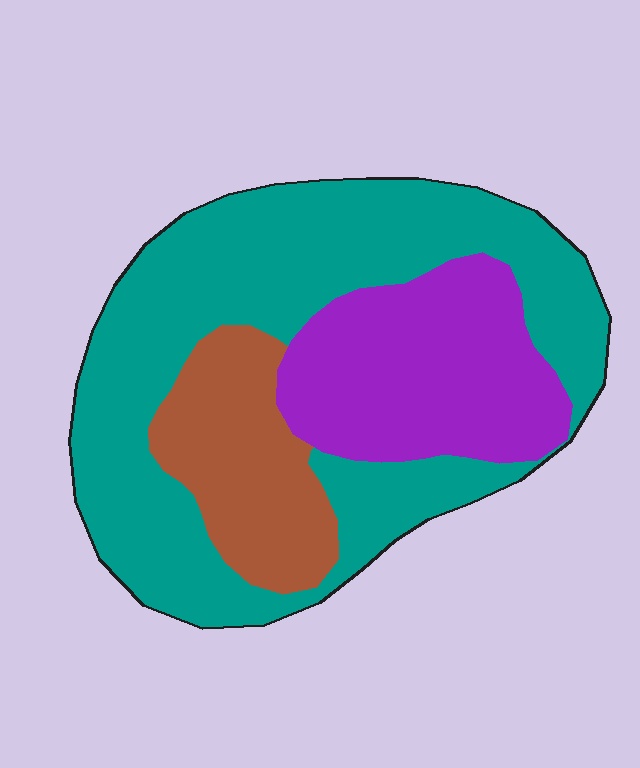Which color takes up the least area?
Brown, at roughly 15%.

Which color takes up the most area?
Teal, at roughly 55%.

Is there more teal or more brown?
Teal.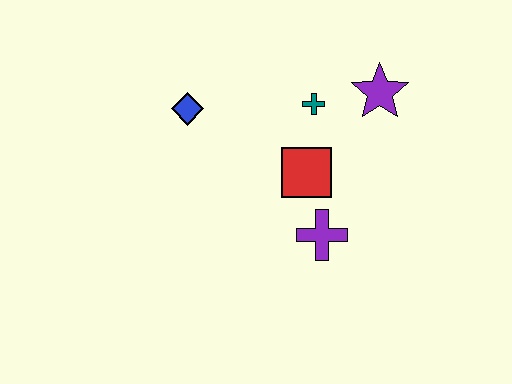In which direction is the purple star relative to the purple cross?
The purple star is above the purple cross.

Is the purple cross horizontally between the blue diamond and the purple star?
Yes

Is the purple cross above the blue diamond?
No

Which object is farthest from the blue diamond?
The purple star is farthest from the blue diamond.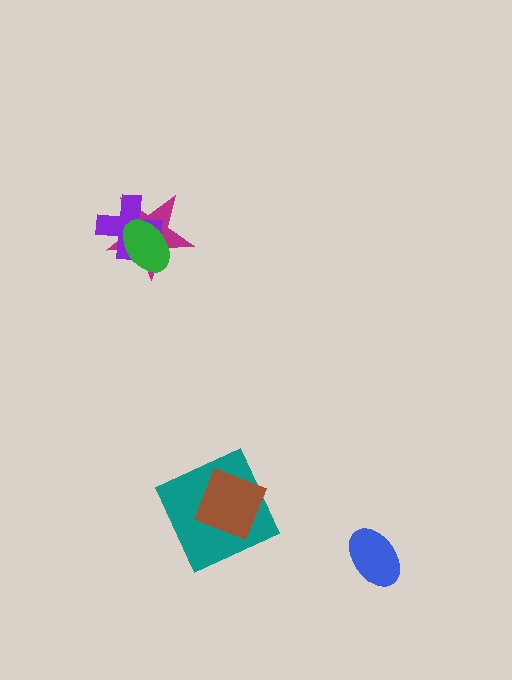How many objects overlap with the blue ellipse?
0 objects overlap with the blue ellipse.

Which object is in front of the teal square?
The brown square is in front of the teal square.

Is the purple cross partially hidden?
Yes, it is partially covered by another shape.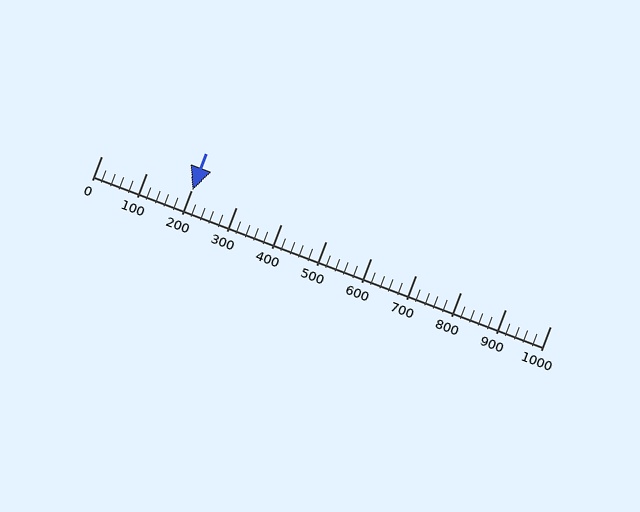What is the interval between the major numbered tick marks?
The major tick marks are spaced 100 units apart.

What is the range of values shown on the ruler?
The ruler shows values from 0 to 1000.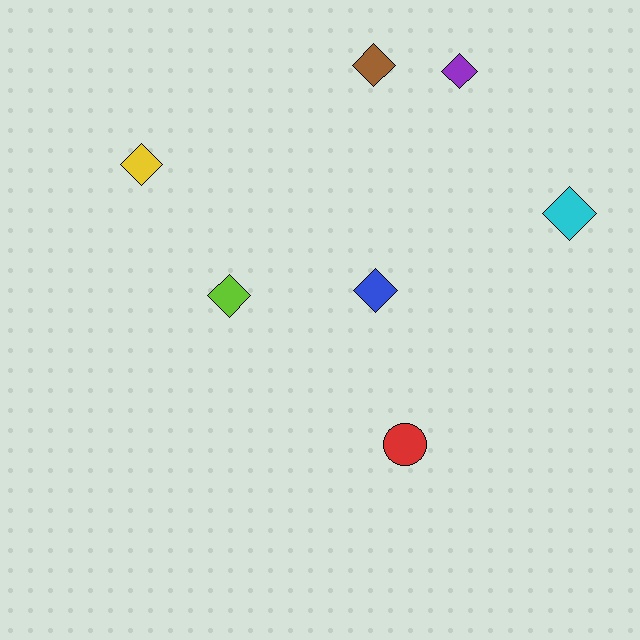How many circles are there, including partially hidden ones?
There is 1 circle.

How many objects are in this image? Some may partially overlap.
There are 7 objects.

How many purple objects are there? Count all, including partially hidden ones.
There is 1 purple object.